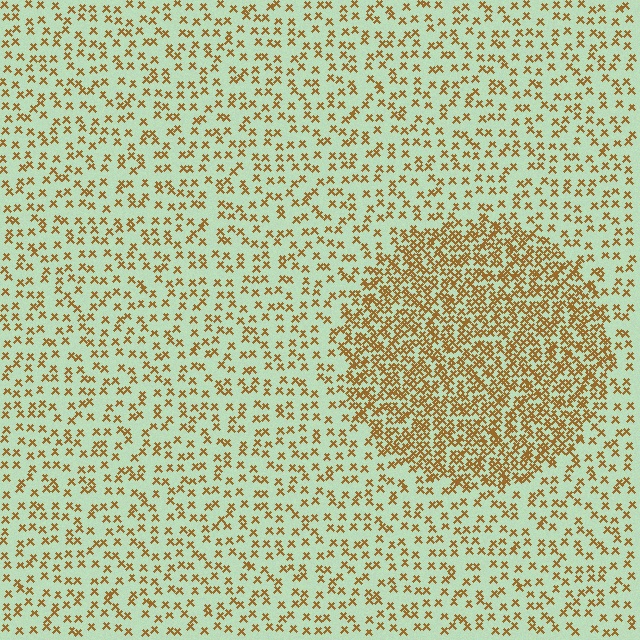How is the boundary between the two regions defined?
The boundary is defined by a change in element density (approximately 2.5x ratio). All elements are the same color, size, and shape.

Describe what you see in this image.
The image contains small brown elements arranged at two different densities. A circle-shaped region is visible where the elements are more densely packed than the surrounding area.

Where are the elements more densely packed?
The elements are more densely packed inside the circle boundary.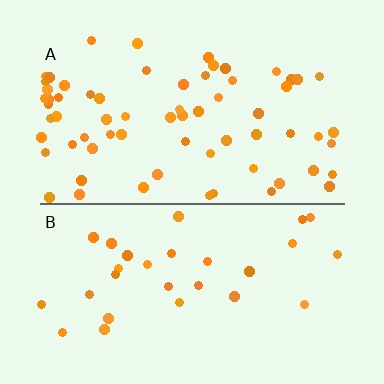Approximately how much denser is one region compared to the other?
Approximately 2.3× — region A over region B.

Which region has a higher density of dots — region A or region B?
A (the top).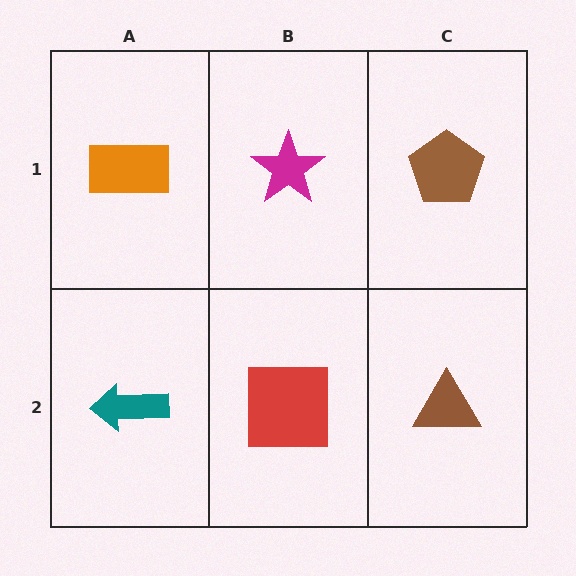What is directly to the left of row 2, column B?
A teal arrow.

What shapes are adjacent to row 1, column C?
A brown triangle (row 2, column C), a magenta star (row 1, column B).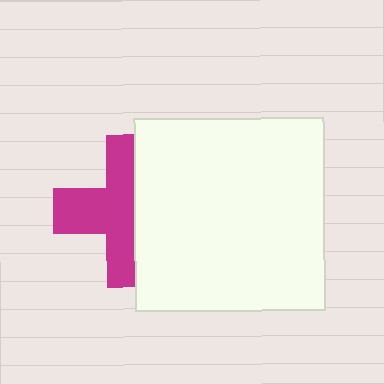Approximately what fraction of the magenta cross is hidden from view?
Roughly 45% of the magenta cross is hidden behind the white rectangle.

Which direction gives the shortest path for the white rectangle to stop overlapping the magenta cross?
Moving right gives the shortest separation.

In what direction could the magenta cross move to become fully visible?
The magenta cross could move left. That would shift it out from behind the white rectangle entirely.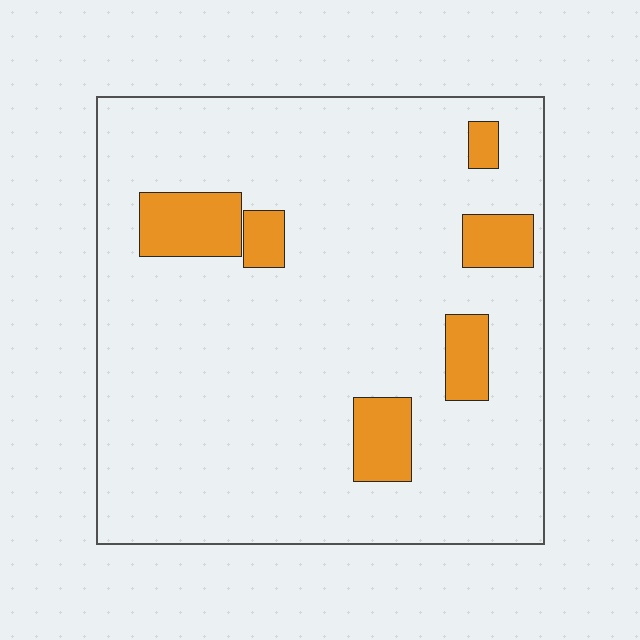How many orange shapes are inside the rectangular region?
6.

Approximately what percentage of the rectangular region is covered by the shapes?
Approximately 10%.